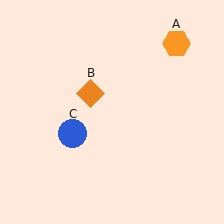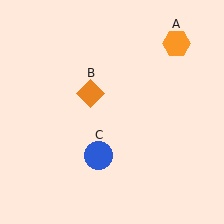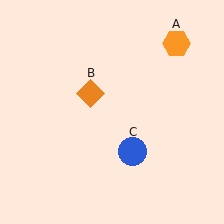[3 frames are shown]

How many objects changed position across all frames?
1 object changed position: blue circle (object C).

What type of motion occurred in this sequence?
The blue circle (object C) rotated counterclockwise around the center of the scene.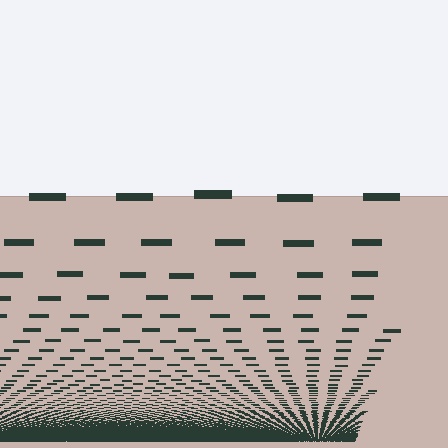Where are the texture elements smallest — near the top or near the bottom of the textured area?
Near the bottom.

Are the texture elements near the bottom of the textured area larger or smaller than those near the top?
Smaller. The gradient is inverted — elements near the bottom are smaller and denser.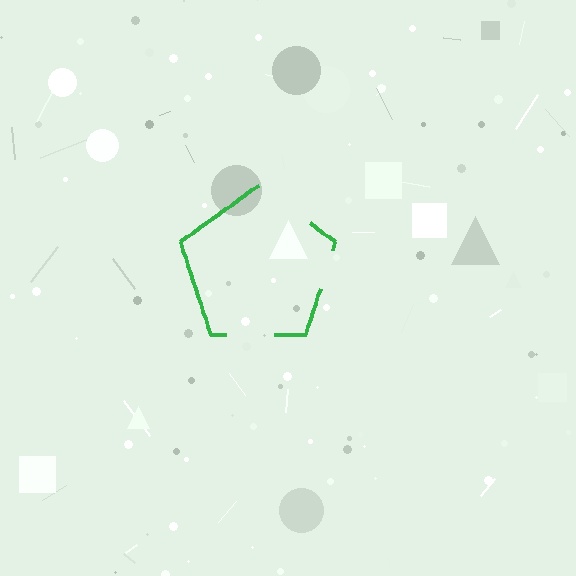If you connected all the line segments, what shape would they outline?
They would outline a pentagon.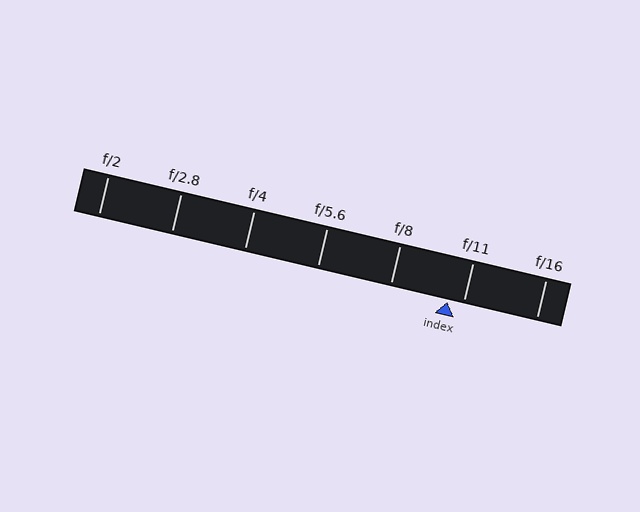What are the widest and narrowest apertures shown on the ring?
The widest aperture shown is f/2 and the narrowest is f/16.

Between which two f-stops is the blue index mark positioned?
The index mark is between f/8 and f/11.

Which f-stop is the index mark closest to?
The index mark is closest to f/11.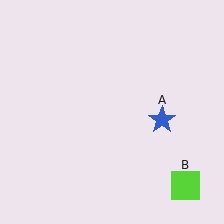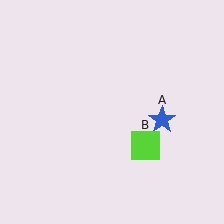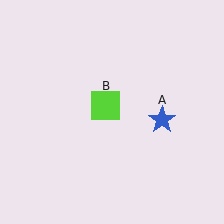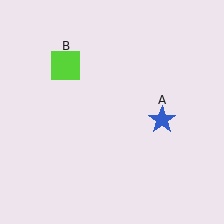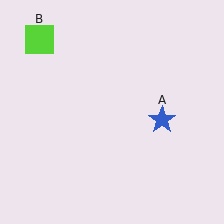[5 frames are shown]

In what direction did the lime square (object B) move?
The lime square (object B) moved up and to the left.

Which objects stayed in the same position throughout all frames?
Blue star (object A) remained stationary.